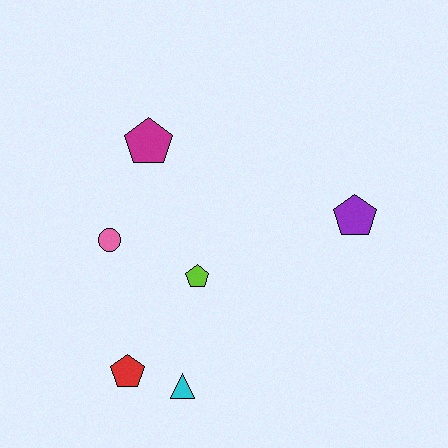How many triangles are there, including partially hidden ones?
There is 1 triangle.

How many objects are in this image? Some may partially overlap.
There are 6 objects.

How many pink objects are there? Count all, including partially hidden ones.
There is 1 pink object.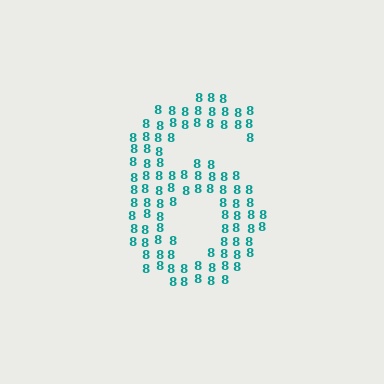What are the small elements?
The small elements are digit 8's.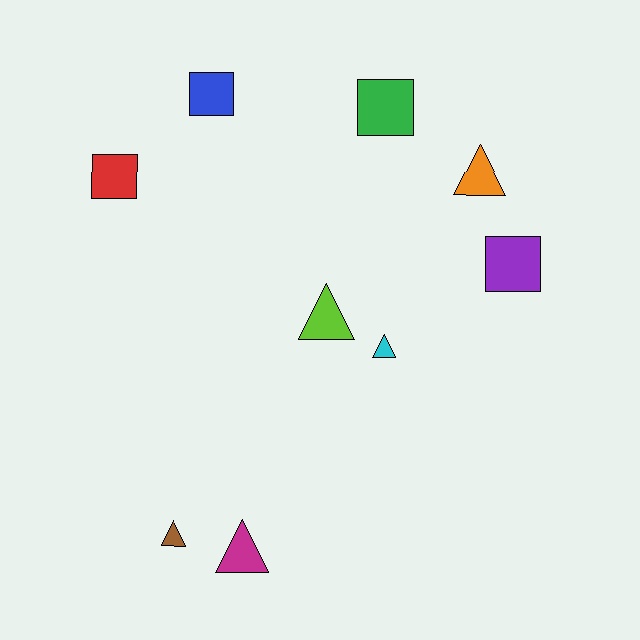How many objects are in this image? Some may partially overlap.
There are 9 objects.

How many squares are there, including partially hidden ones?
There are 4 squares.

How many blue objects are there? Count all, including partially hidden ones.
There is 1 blue object.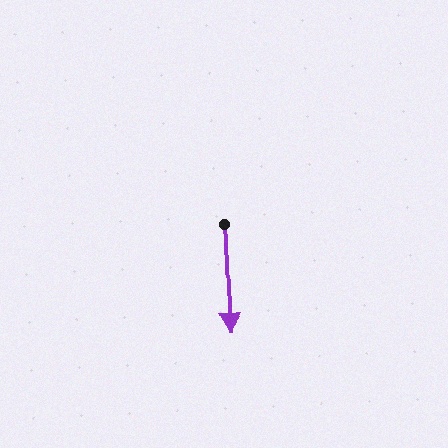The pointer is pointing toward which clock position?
Roughly 6 o'clock.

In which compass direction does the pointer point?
South.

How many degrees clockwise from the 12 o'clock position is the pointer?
Approximately 179 degrees.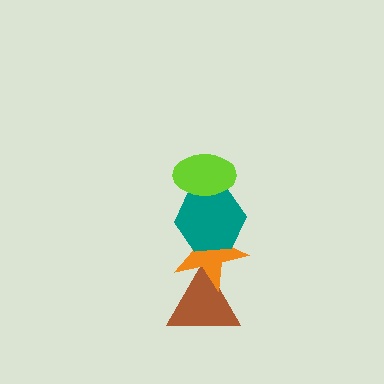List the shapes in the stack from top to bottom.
From top to bottom: the lime ellipse, the teal hexagon, the orange star, the brown triangle.